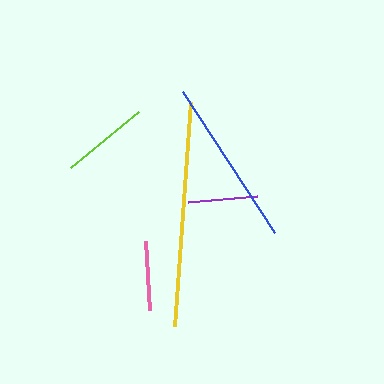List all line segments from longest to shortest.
From longest to shortest: yellow, blue, lime, pink, purple.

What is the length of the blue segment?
The blue segment is approximately 169 pixels long.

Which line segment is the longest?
The yellow line is the longest at approximately 224 pixels.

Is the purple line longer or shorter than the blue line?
The blue line is longer than the purple line.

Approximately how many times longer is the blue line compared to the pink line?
The blue line is approximately 2.4 times the length of the pink line.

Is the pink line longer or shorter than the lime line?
The lime line is longer than the pink line.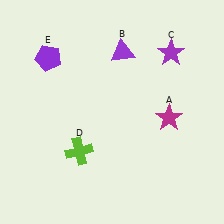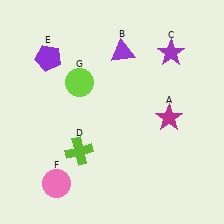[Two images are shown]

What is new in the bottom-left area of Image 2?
A pink circle (F) was added in the bottom-left area of Image 2.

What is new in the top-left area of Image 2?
A lime circle (G) was added in the top-left area of Image 2.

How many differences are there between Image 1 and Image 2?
There are 2 differences between the two images.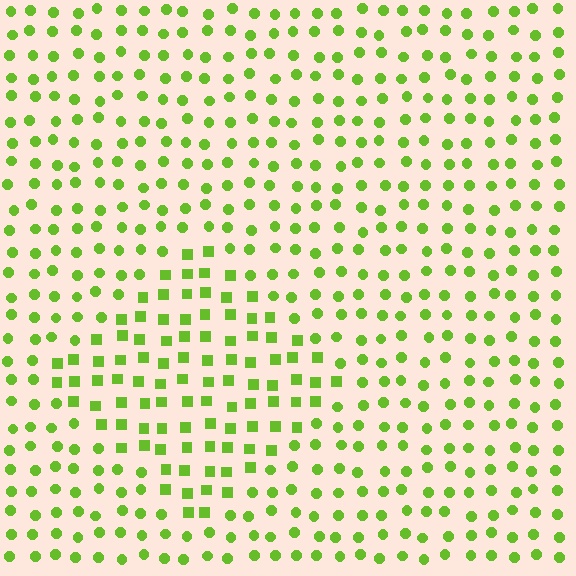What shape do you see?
I see a diamond.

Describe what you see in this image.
The image is filled with small lime elements arranged in a uniform grid. A diamond-shaped region contains squares, while the surrounding area contains circles. The boundary is defined purely by the change in element shape.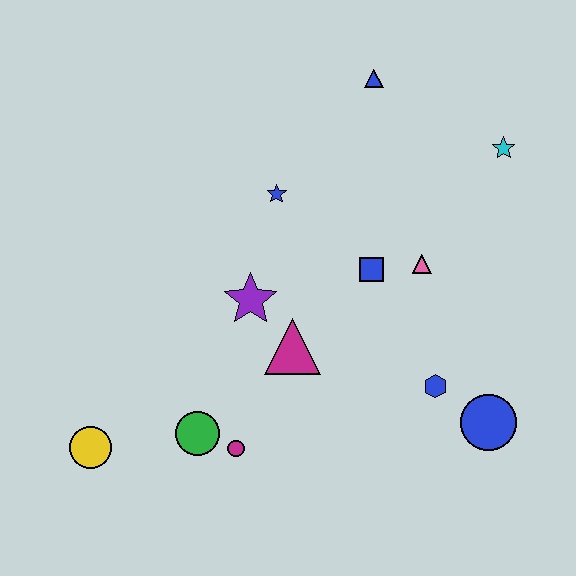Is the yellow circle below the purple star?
Yes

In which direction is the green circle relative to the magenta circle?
The green circle is to the left of the magenta circle.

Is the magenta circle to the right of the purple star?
No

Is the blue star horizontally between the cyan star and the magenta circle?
Yes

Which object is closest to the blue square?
The pink triangle is closest to the blue square.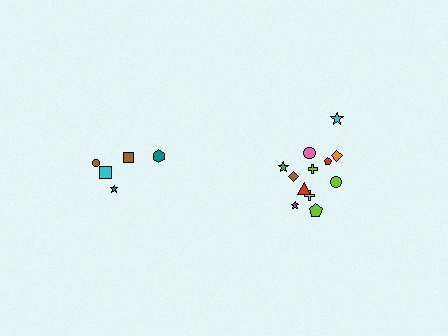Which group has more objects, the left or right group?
The right group.